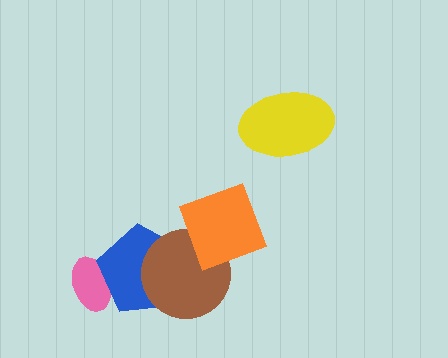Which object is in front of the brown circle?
The orange diamond is in front of the brown circle.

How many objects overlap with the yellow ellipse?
0 objects overlap with the yellow ellipse.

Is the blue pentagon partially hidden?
Yes, it is partially covered by another shape.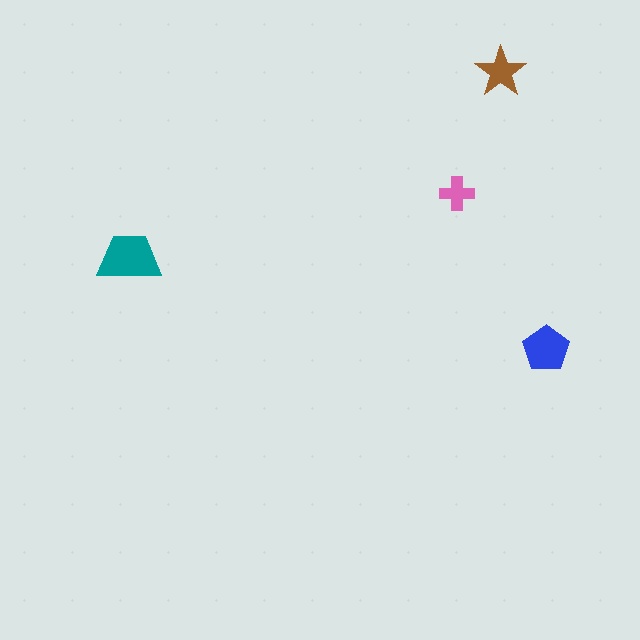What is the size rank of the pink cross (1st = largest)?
4th.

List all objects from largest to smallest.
The teal trapezoid, the blue pentagon, the brown star, the pink cross.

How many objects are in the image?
There are 4 objects in the image.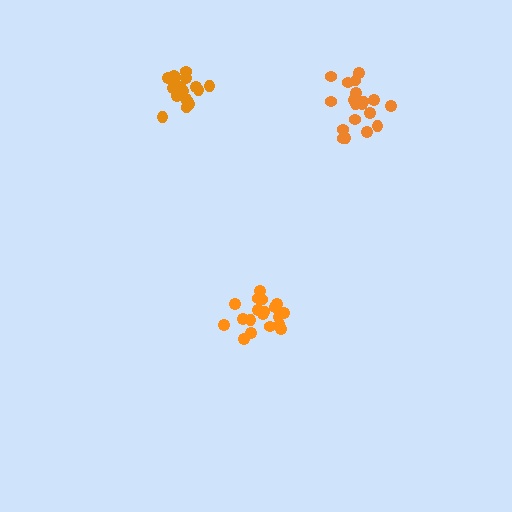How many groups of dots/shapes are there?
There are 3 groups.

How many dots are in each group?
Group 1: 19 dots, Group 2: 19 dots, Group 3: 20 dots (58 total).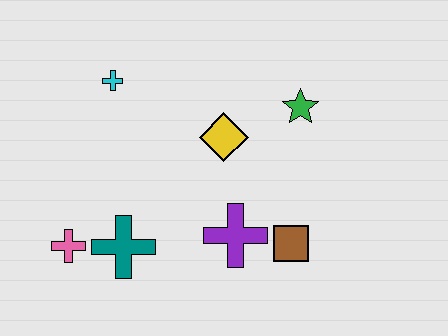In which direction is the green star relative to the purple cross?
The green star is above the purple cross.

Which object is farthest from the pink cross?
The green star is farthest from the pink cross.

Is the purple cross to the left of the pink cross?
No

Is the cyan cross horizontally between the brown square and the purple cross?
No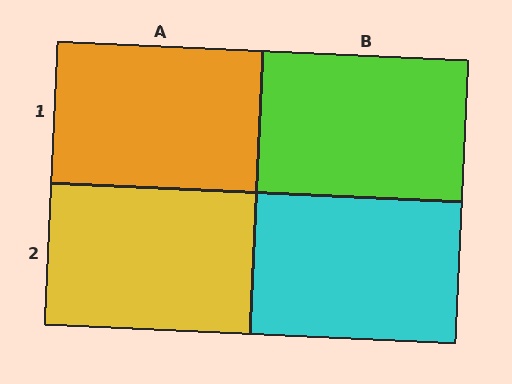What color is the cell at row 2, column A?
Yellow.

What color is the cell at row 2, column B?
Cyan.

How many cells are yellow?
1 cell is yellow.